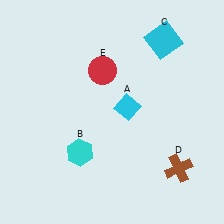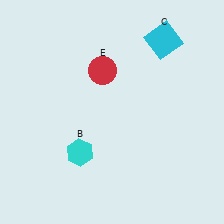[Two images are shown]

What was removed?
The cyan diamond (A), the brown cross (D) were removed in Image 2.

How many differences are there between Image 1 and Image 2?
There are 2 differences between the two images.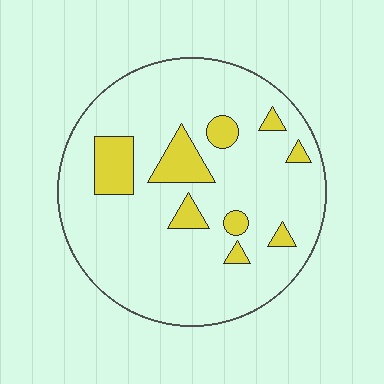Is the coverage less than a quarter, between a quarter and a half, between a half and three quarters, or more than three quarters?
Less than a quarter.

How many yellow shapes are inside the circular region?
9.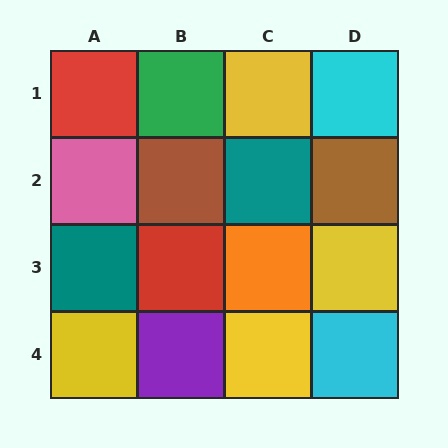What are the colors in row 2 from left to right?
Pink, brown, teal, brown.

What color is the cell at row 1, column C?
Yellow.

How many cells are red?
2 cells are red.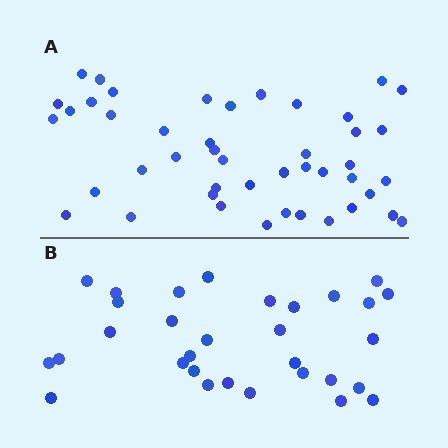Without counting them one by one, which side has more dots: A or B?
Region A (the top region) has more dots.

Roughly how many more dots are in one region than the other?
Region A has approximately 15 more dots than region B.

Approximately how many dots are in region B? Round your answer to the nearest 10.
About 30 dots. (The exact count is 31, which rounds to 30.)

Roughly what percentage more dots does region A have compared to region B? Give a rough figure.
About 45% more.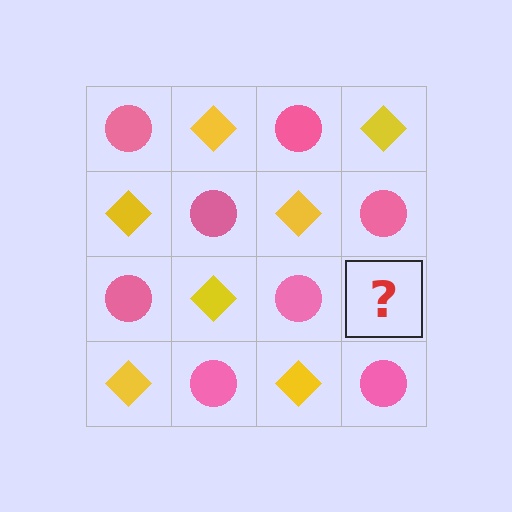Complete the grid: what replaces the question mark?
The question mark should be replaced with a yellow diamond.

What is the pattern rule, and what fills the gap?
The rule is that it alternates pink circle and yellow diamond in a checkerboard pattern. The gap should be filled with a yellow diamond.